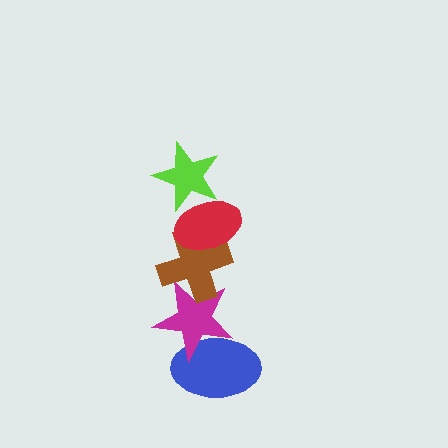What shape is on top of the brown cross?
The red ellipse is on top of the brown cross.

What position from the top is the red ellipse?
The red ellipse is 2nd from the top.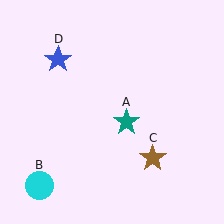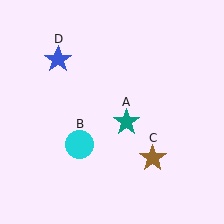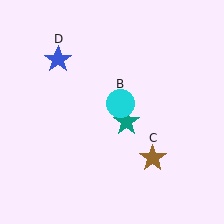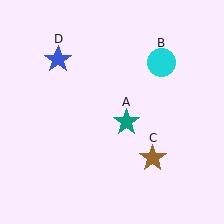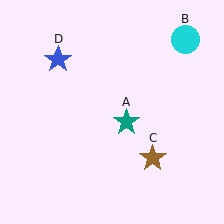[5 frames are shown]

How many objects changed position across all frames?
1 object changed position: cyan circle (object B).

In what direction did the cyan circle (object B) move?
The cyan circle (object B) moved up and to the right.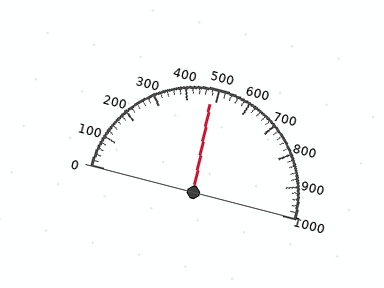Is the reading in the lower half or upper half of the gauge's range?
The reading is in the lower half of the range (0 to 1000).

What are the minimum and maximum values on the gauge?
The gauge ranges from 0 to 1000.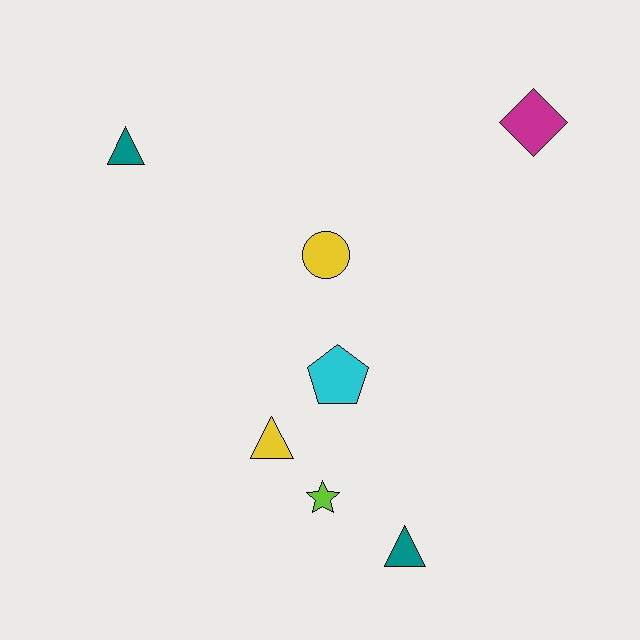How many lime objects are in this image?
There is 1 lime object.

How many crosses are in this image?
There are no crosses.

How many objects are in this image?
There are 7 objects.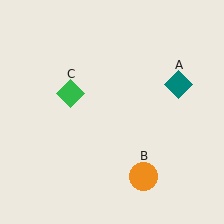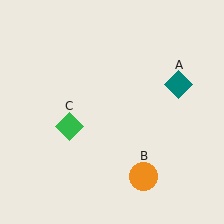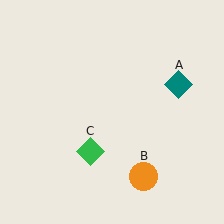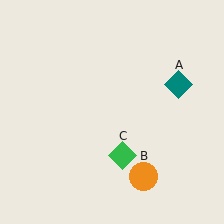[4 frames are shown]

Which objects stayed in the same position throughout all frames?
Teal diamond (object A) and orange circle (object B) remained stationary.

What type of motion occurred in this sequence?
The green diamond (object C) rotated counterclockwise around the center of the scene.